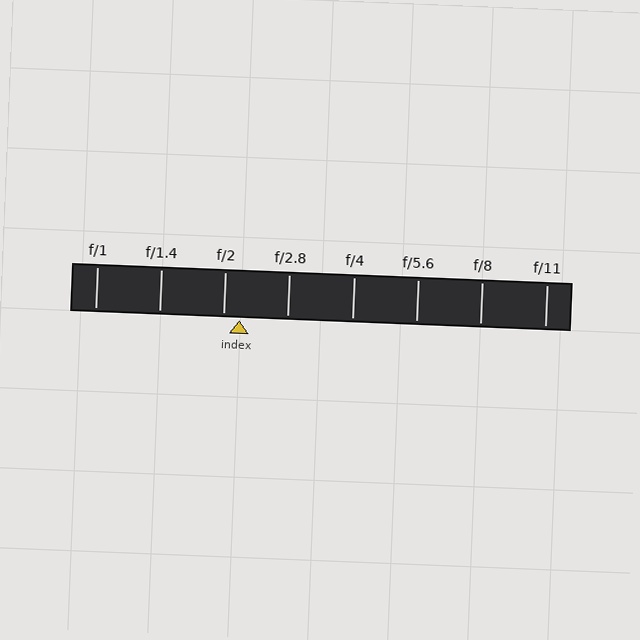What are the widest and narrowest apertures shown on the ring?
The widest aperture shown is f/1 and the narrowest is f/11.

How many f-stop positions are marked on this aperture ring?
There are 8 f-stop positions marked.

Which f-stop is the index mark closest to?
The index mark is closest to f/2.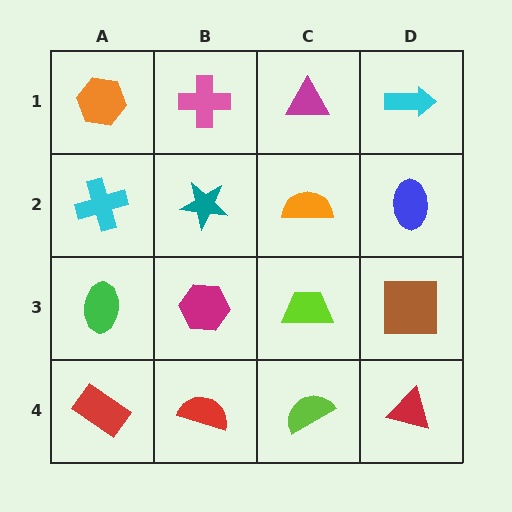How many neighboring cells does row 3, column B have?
4.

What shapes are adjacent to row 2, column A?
An orange hexagon (row 1, column A), a green ellipse (row 3, column A), a teal star (row 2, column B).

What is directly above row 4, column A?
A green ellipse.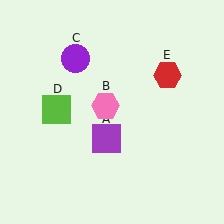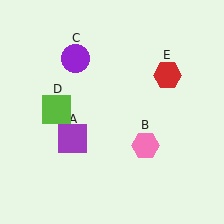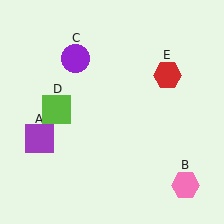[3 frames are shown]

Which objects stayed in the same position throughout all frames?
Purple circle (object C) and lime square (object D) and red hexagon (object E) remained stationary.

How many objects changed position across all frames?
2 objects changed position: purple square (object A), pink hexagon (object B).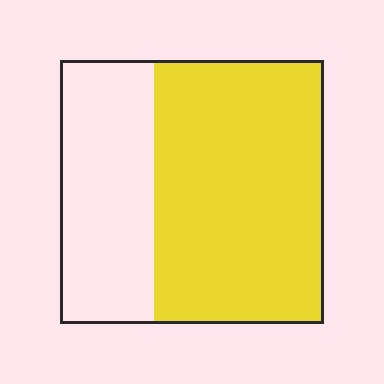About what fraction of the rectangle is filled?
About five eighths (5/8).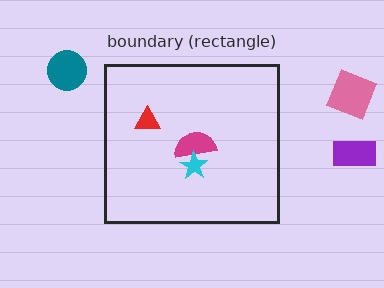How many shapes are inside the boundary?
3 inside, 3 outside.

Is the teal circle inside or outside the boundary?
Outside.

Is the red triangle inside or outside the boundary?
Inside.